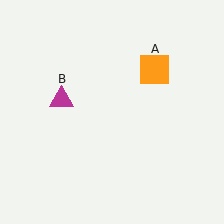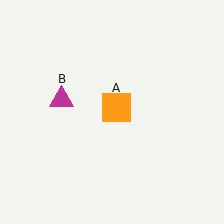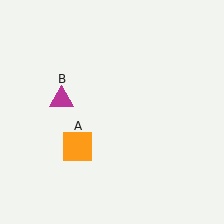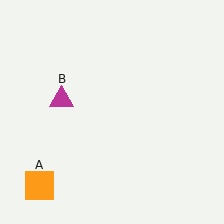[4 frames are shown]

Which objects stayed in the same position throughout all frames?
Magenta triangle (object B) remained stationary.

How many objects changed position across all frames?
1 object changed position: orange square (object A).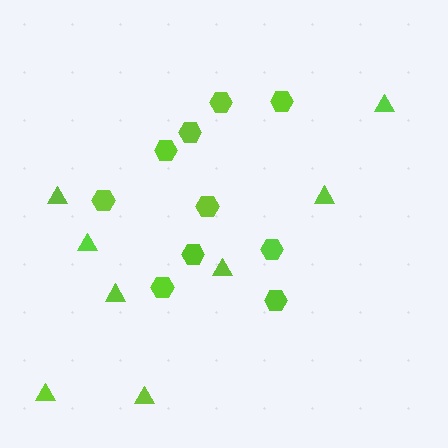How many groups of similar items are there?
There are 2 groups: one group of triangles (8) and one group of hexagons (10).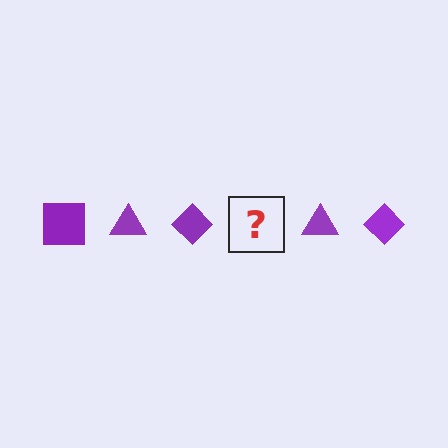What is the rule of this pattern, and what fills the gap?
The rule is that the pattern cycles through square, triangle, diamond shapes in purple. The gap should be filled with a purple square.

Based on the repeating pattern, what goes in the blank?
The blank should be a purple square.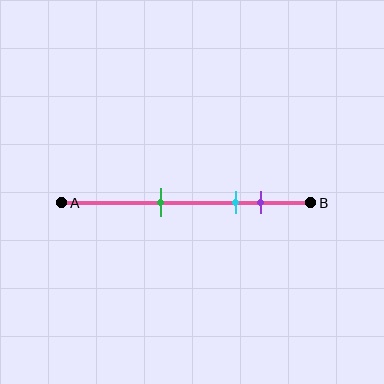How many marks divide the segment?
There are 3 marks dividing the segment.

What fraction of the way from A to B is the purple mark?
The purple mark is approximately 80% (0.8) of the way from A to B.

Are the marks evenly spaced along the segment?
No, the marks are not evenly spaced.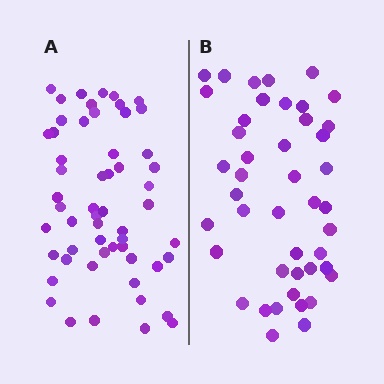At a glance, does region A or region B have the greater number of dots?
Region A (the left region) has more dots.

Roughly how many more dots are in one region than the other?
Region A has roughly 12 or so more dots than region B.